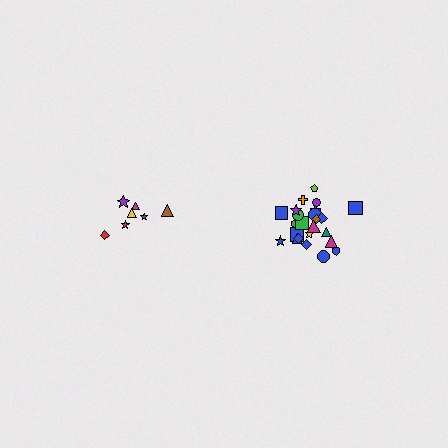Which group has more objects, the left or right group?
The right group.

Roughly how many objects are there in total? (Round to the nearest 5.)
Roughly 30 objects in total.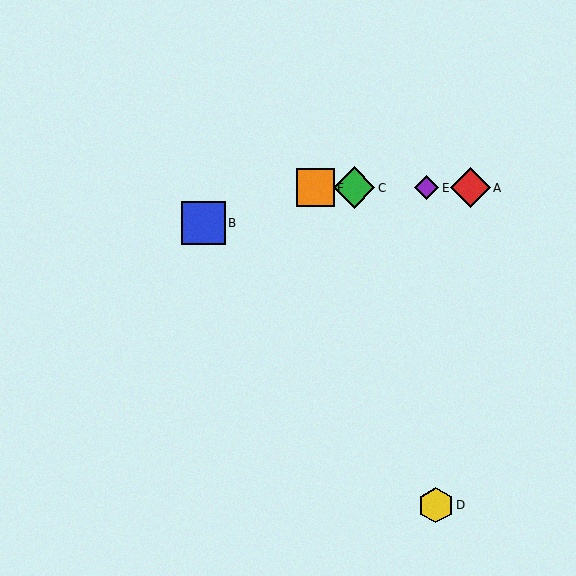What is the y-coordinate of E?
Object E is at y≈188.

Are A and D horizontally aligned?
No, A is at y≈188 and D is at y≈505.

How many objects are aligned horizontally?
4 objects (A, C, E, F) are aligned horizontally.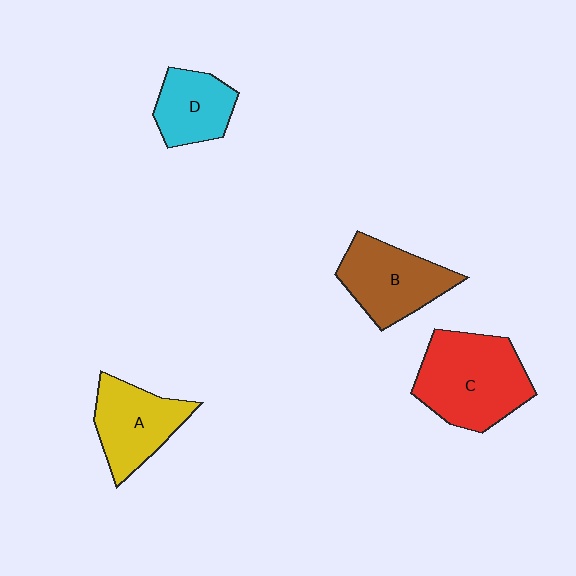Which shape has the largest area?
Shape C (red).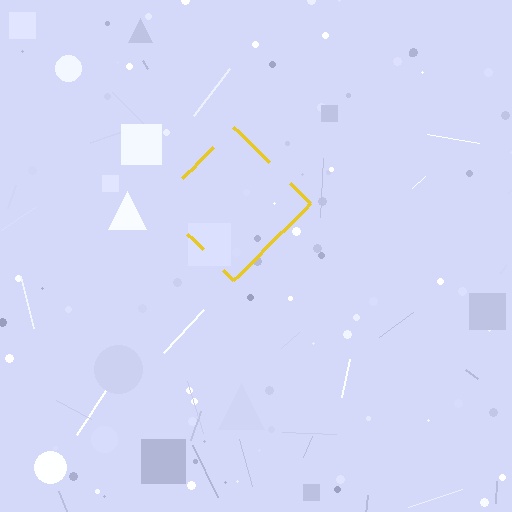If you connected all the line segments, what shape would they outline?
They would outline a diamond.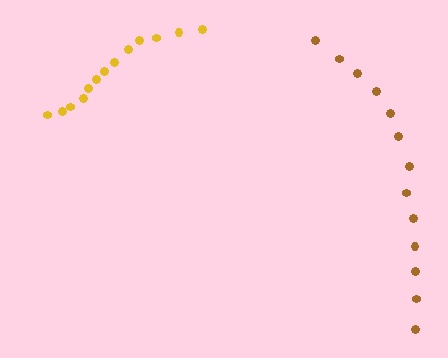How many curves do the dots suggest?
There are 2 distinct paths.